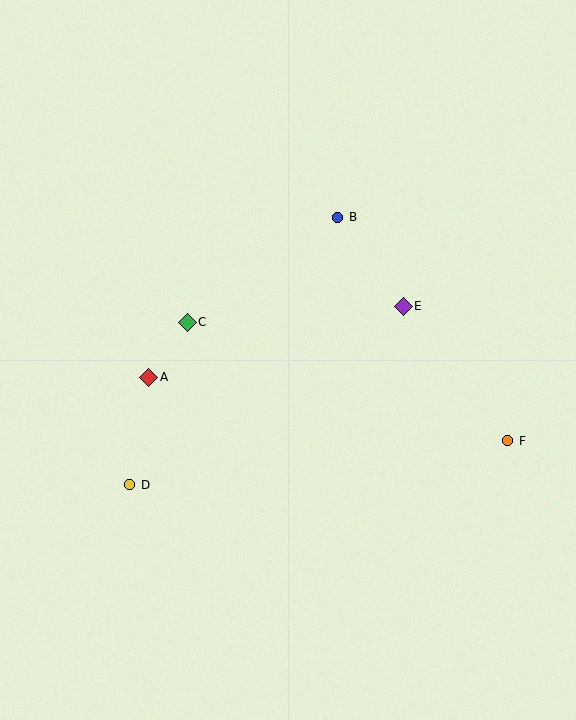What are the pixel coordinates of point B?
Point B is at (338, 217).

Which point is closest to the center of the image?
Point C at (187, 322) is closest to the center.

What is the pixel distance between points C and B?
The distance between C and B is 183 pixels.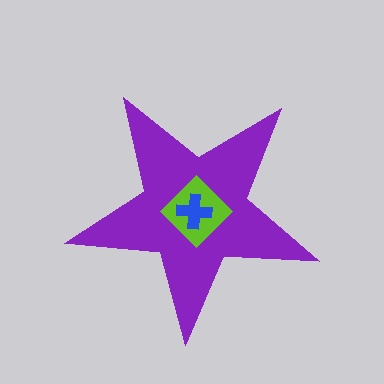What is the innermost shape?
The blue cross.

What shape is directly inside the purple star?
The lime diamond.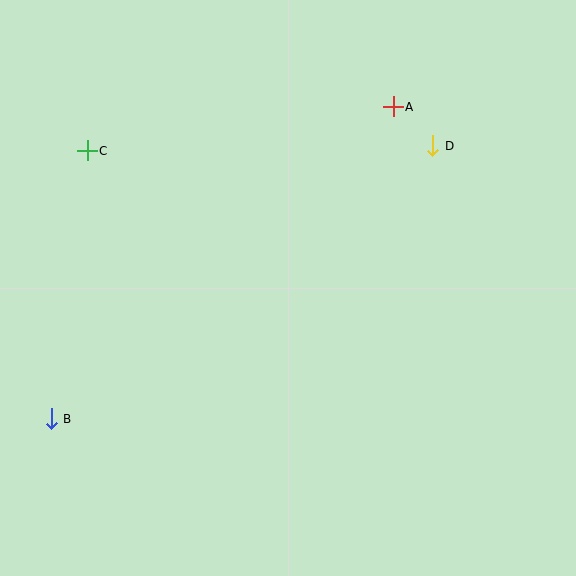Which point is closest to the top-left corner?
Point C is closest to the top-left corner.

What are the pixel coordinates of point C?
Point C is at (87, 151).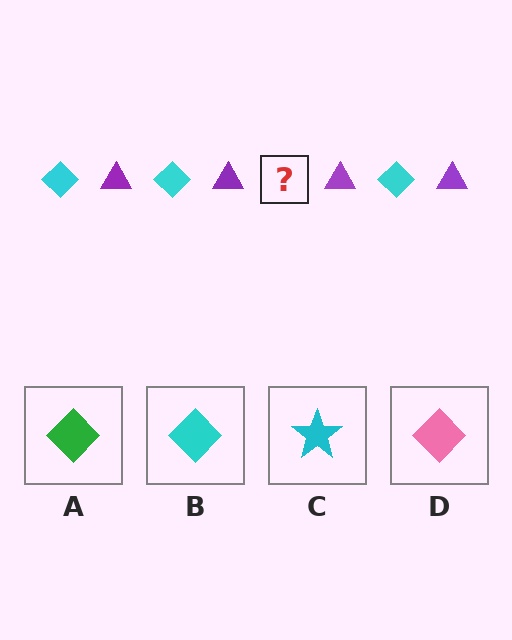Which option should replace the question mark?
Option B.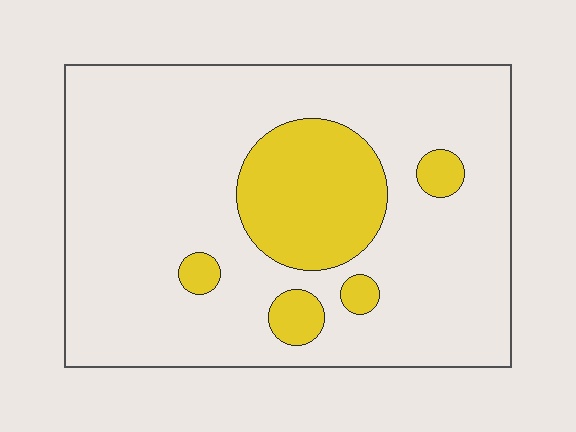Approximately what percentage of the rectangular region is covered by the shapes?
Approximately 20%.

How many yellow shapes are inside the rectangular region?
5.